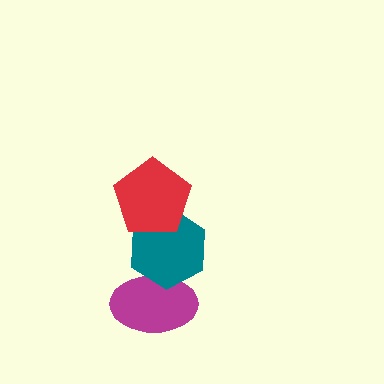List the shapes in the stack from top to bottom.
From top to bottom: the red pentagon, the teal hexagon, the magenta ellipse.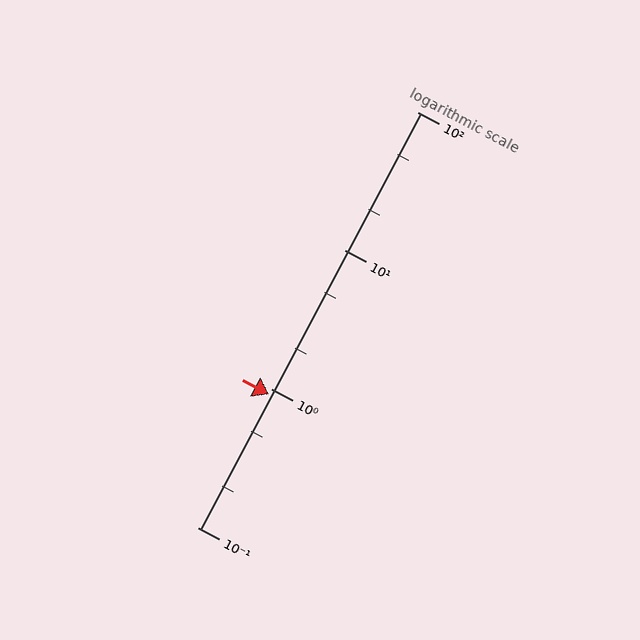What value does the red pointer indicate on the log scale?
The pointer indicates approximately 0.91.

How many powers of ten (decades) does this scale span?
The scale spans 3 decades, from 0.1 to 100.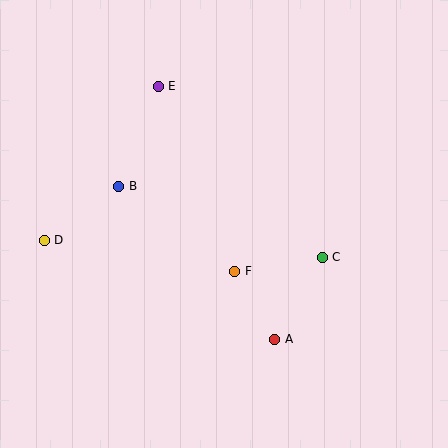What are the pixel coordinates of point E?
Point E is at (158, 86).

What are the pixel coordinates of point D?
Point D is at (44, 240).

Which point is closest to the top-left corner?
Point E is closest to the top-left corner.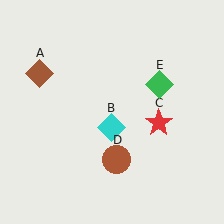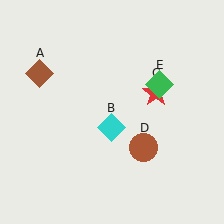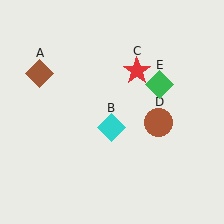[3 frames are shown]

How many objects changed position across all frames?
2 objects changed position: red star (object C), brown circle (object D).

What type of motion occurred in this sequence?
The red star (object C), brown circle (object D) rotated counterclockwise around the center of the scene.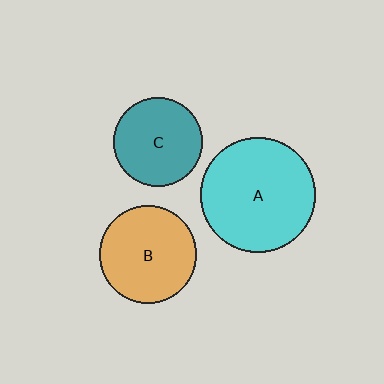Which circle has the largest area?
Circle A (cyan).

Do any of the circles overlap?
No, none of the circles overlap.